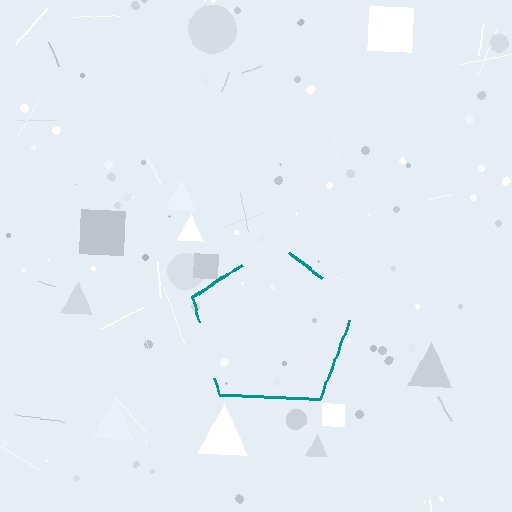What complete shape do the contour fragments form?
The contour fragments form a pentagon.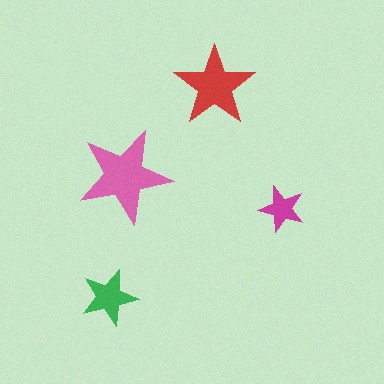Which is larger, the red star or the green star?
The red one.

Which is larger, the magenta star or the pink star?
The pink one.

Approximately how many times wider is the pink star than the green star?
About 1.5 times wider.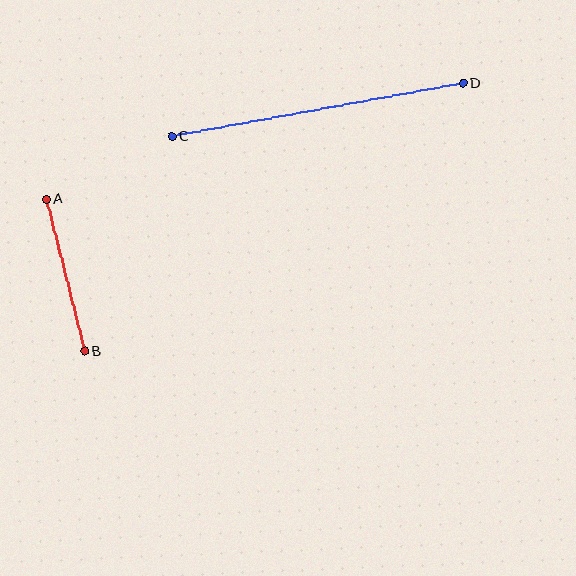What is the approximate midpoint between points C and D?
The midpoint is at approximately (317, 110) pixels.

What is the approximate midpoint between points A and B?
The midpoint is at approximately (66, 275) pixels.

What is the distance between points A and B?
The distance is approximately 157 pixels.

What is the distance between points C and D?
The distance is approximately 296 pixels.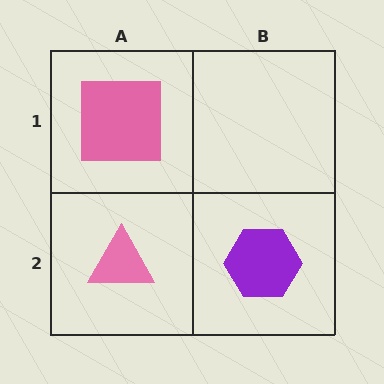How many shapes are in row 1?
1 shape.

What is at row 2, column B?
A purple hexagon.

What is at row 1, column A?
A pink square.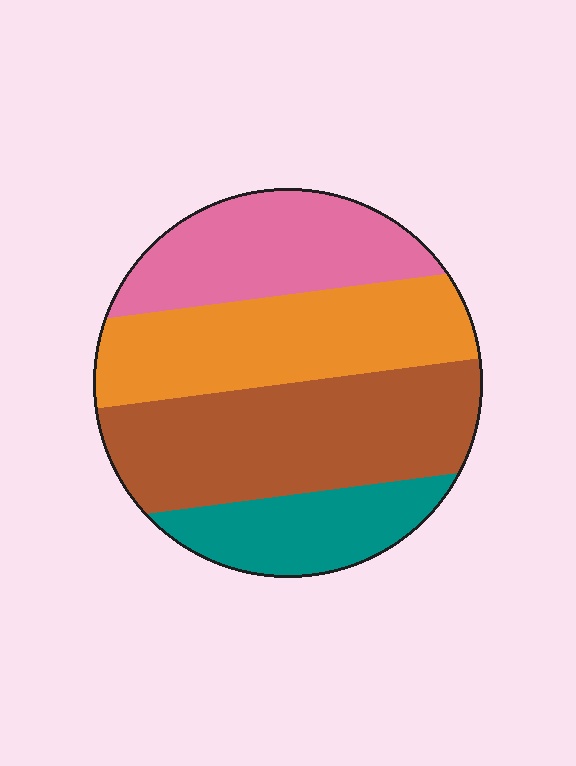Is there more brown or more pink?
Brown.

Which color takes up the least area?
Teal, at roughly 15%.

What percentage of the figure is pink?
Pink takes up about one fifth (1/5) of the figure.